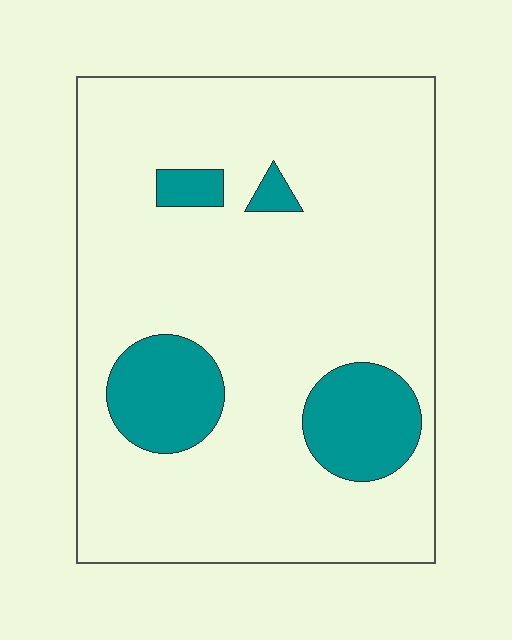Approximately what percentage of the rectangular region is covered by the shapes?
Approximately 15%.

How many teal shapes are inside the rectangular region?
4.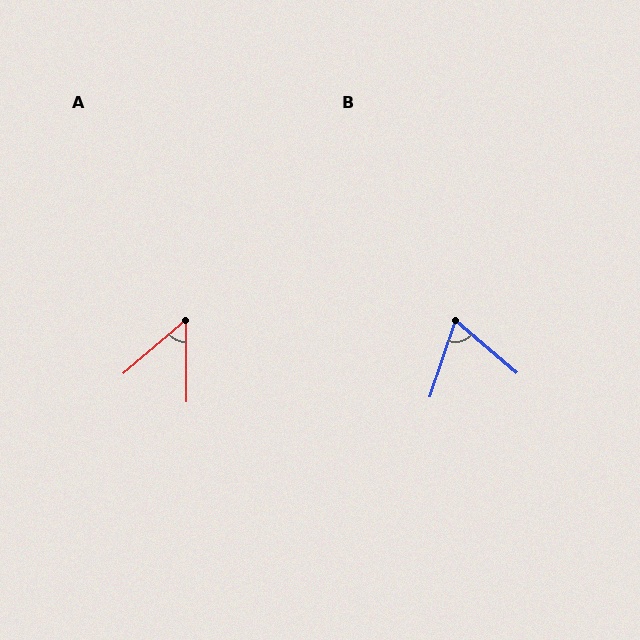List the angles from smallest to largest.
A (50°), B (68°).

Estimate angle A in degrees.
Approximately 50 degrees.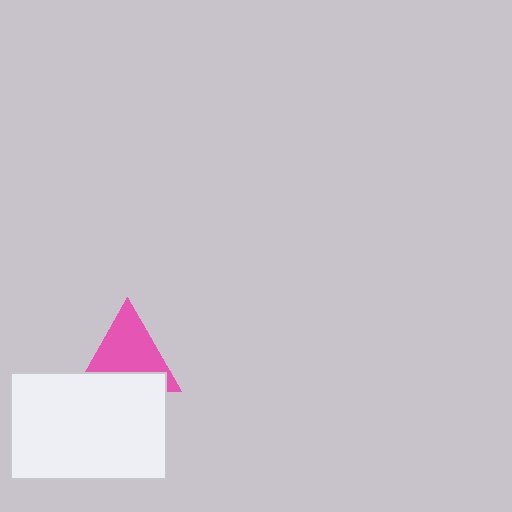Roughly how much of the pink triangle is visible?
Most of it is visible (roughly 66%).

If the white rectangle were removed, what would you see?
You would see the complete pink triangle.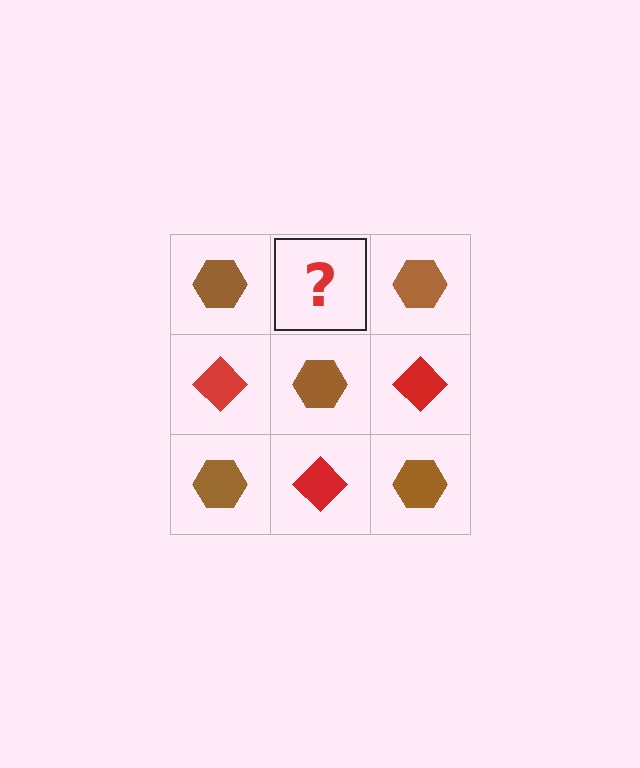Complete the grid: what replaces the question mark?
The question mark should be replaced with a red diamond.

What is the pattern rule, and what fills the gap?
The rule is that it alternates brown hexagon and red diamond in a checkerboard pattern. The gap should be filled with a red diamond.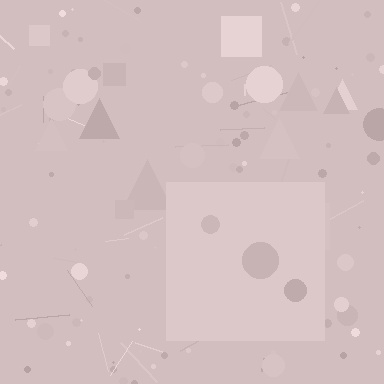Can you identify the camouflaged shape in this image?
The camouflaged shape is a square.